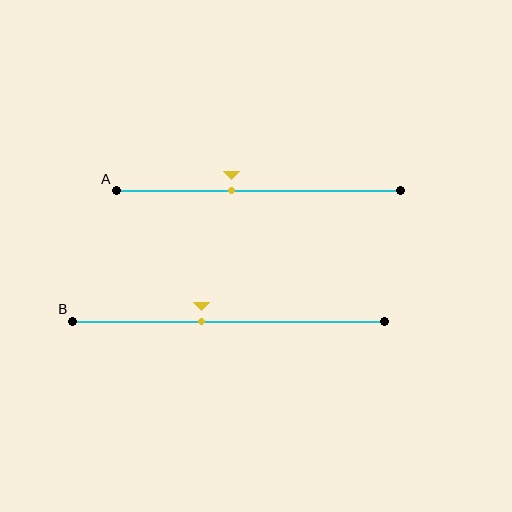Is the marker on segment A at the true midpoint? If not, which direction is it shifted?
No, the marker on segment A is shifted to the left by about 10% of the segment length.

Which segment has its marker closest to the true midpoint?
Segment B has its marker closest to the true midpoint.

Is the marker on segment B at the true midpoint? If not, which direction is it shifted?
No, the marker on segment B is shifted to the left by about 9% of the segment length.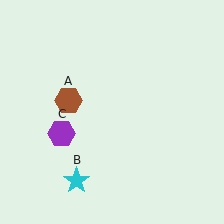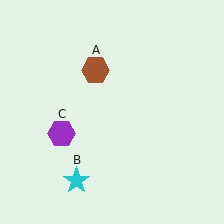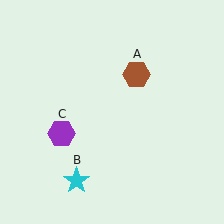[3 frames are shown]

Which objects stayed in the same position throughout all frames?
Cyan star (object B) and purple hexagon (object C) remained stationary.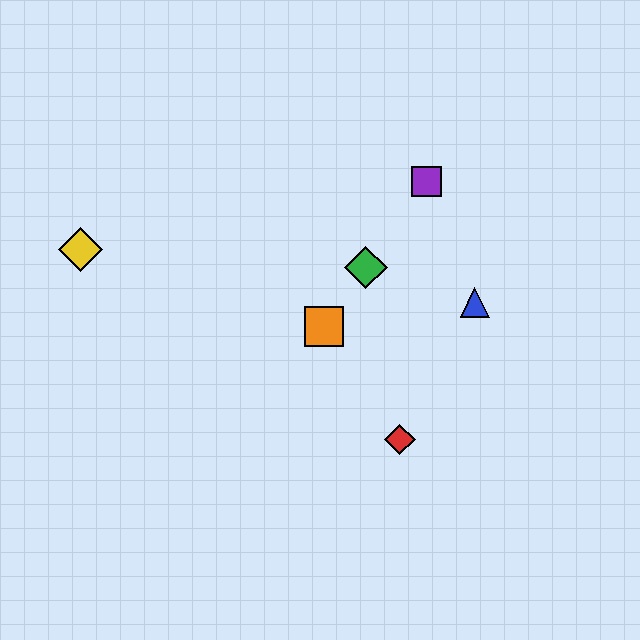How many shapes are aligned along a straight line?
3 shapes (the green diamond, the purple square, the orange square) are aligned along a straight line.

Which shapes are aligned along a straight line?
The green diamond, the purple square, the orange square are aligned along a straight line.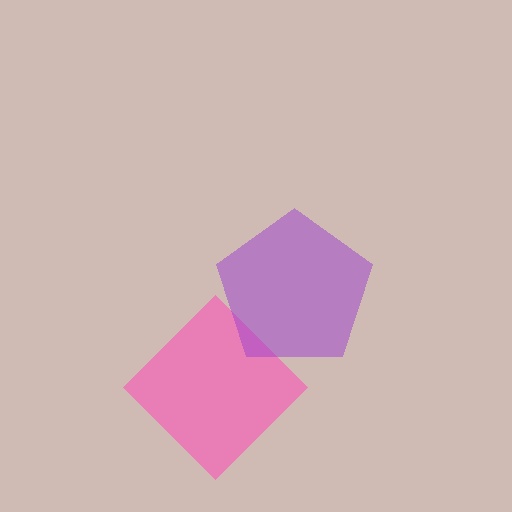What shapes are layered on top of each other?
The layered shapes are: a pink diamond, a purple pentagon.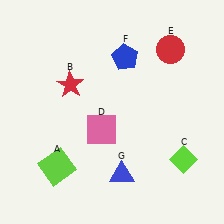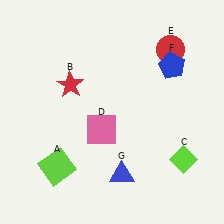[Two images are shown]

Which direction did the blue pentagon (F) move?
The blue pentagon (F) moved right.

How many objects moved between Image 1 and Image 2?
1 object moved between the two images.